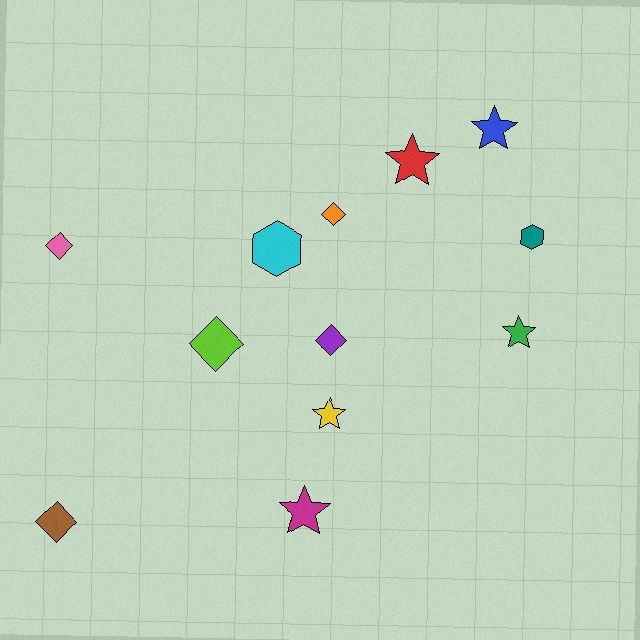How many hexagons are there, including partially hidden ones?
There are 2 hexagons.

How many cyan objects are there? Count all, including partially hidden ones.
There is 1 cyan object.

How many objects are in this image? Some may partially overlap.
There are 12 objects.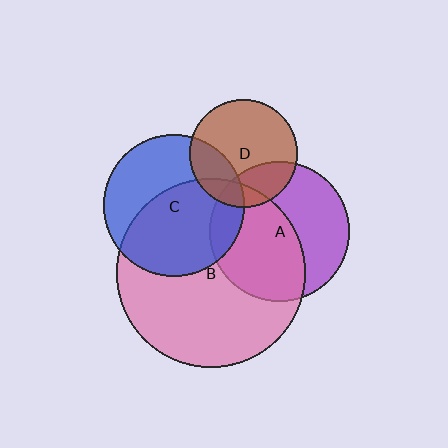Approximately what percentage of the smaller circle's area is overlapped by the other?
Approximately 55%.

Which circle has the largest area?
Circle B (pink).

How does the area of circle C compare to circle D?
Approximately 1.7 times.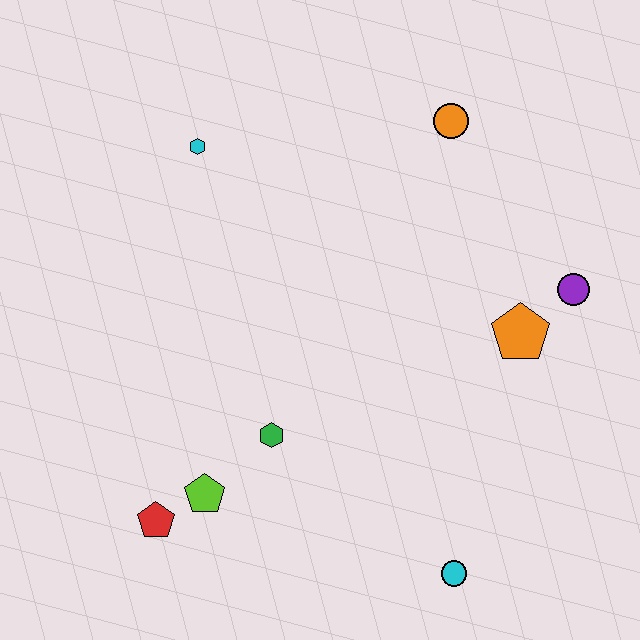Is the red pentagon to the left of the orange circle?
Yes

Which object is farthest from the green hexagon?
The orange circle is farthest from the green hexagon.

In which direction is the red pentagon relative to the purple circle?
The red pentagon is to the left of the purple circle.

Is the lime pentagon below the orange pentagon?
Yes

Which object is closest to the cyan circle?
The green hexagon is closest to the cyan circle.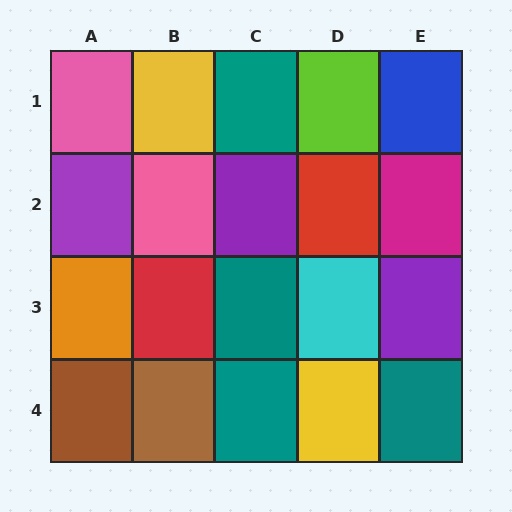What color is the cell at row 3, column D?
Cyan.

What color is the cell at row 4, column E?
Teal.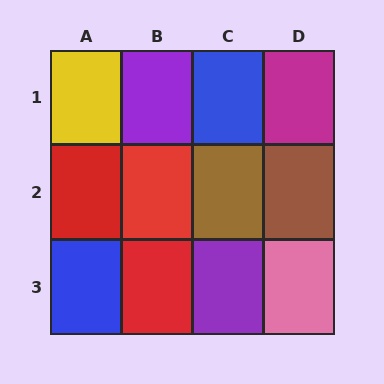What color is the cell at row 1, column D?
Magenta.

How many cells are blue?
2 cells are blue.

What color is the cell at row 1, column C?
Blue.